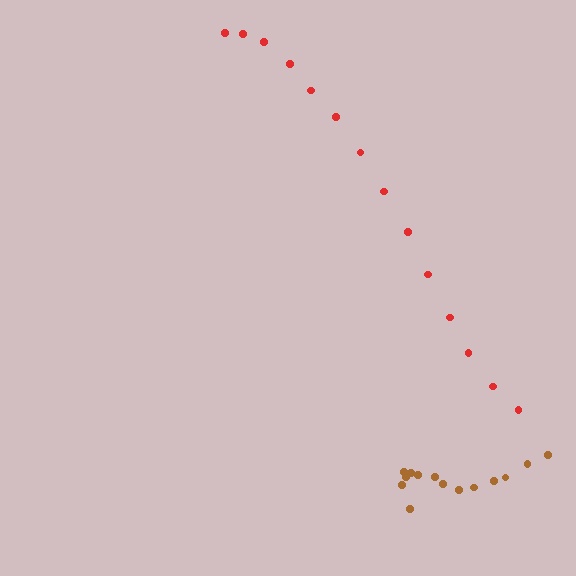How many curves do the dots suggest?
There are 2 distinct paths.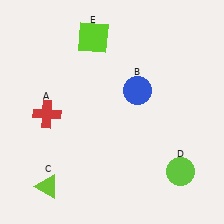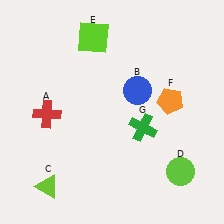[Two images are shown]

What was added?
An orange pentagon (F), a green cross (G) were added in Image 2.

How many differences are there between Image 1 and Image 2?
There are 2 differences between the two images.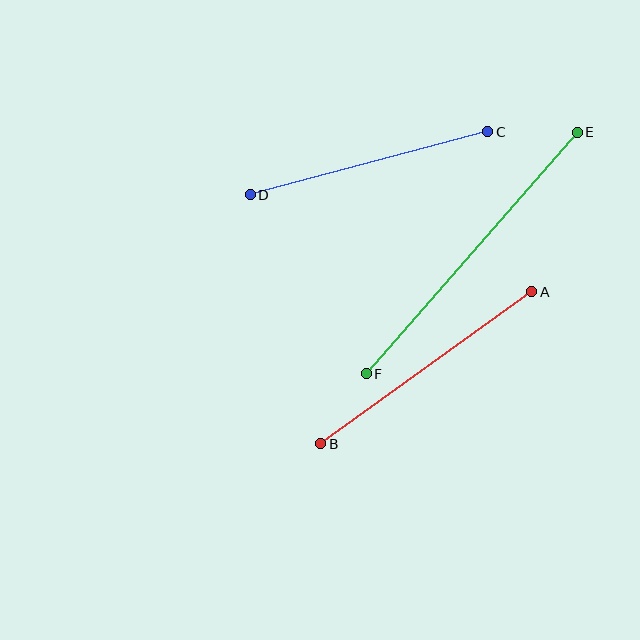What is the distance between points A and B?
The distance is approximately 260 pixels.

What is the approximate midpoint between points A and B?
The midpoint is at approximately (426, 368) pixels.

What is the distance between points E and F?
The distance is approximately 321 pixels.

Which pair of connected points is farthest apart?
Points E and F are farthest apart.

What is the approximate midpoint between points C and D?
The midpoint is at approximately (369, 163) pixels.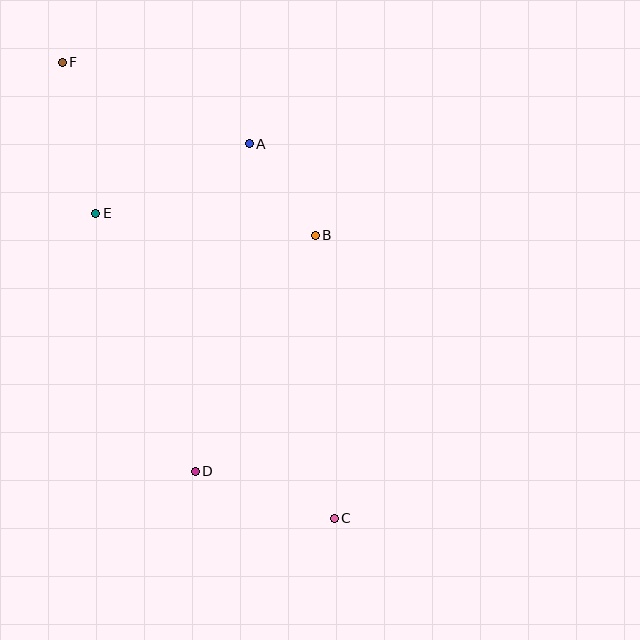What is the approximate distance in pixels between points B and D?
The distance between B and D is approximately 265 pixels.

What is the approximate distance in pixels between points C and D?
The distance between C and D is approximately 147 pixels.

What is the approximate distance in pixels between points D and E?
The distance between D and E is approximately 277 pixels.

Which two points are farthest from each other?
Points C and F are farthest from each other.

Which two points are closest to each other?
Points A and B are closest to each other.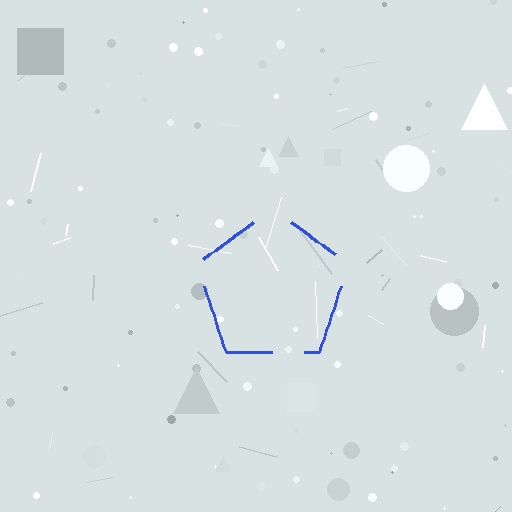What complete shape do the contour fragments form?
The contour fragments form a pentagon.